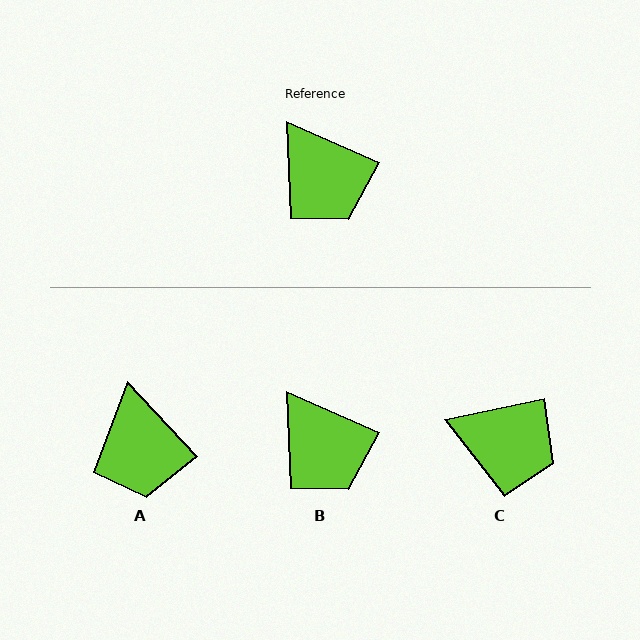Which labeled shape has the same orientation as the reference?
B.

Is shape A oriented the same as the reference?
No, it is off by about 23 degrees.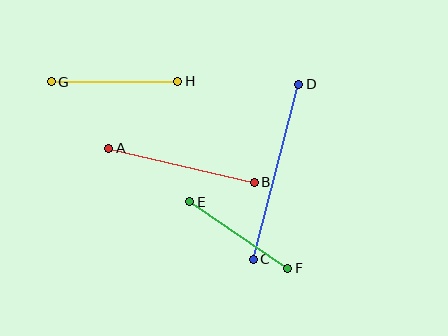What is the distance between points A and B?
The distance is approximately 150 pixels.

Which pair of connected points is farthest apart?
Points C and D are farthest apart.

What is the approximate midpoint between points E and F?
The midpoint is at approximately (239, 235) pixels.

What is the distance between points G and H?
The distance is approximately 126 pixels.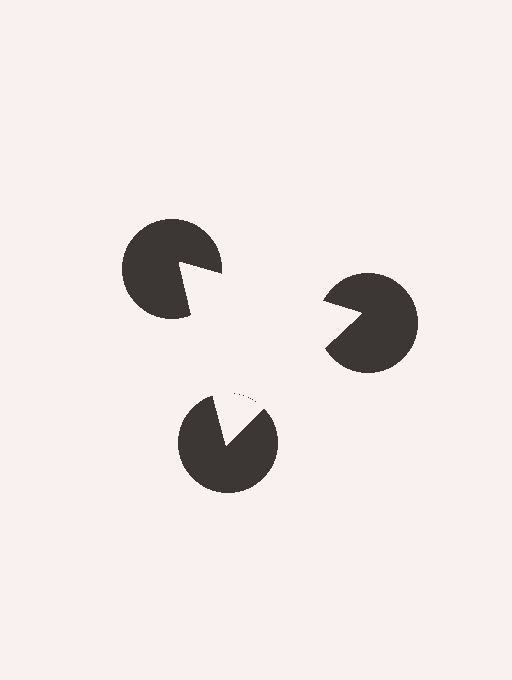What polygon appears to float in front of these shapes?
An illusory triangle — its edges are inferred from the aligned wedge cuts in the pac-man discs, not physically drawn.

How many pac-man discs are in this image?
There are 3 — one at each vertex of the illusory triangle.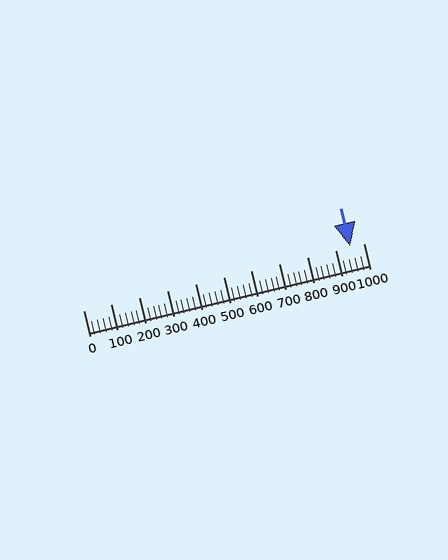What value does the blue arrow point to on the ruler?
The blue arrow points to approximately 952.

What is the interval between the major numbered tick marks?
The major tick marks are spaced 100 units apart.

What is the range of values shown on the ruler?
The ruler shows values from 0 to 1000.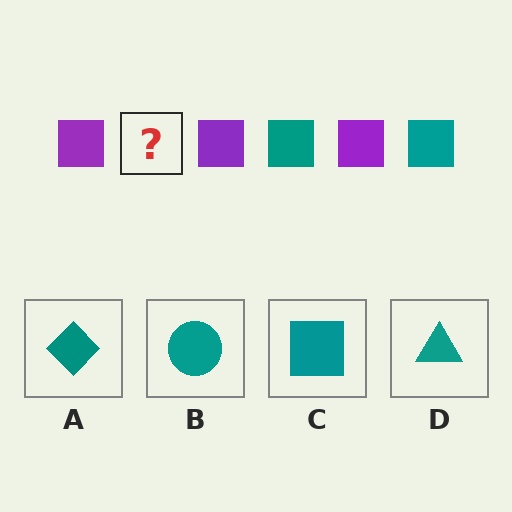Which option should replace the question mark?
Option C.